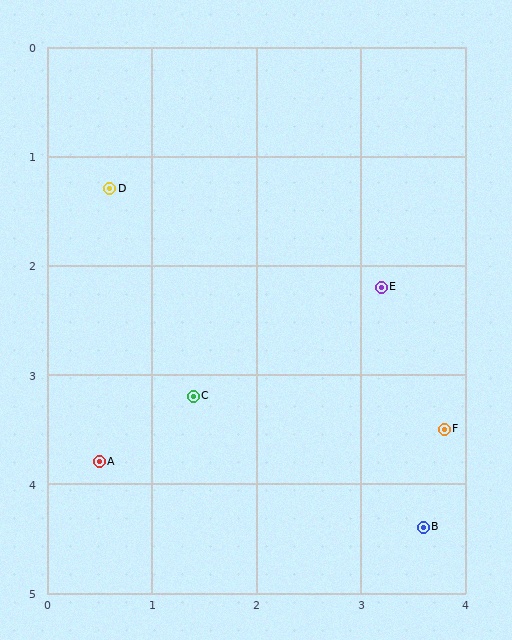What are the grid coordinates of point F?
Point F is at approximately (3.8, 3.5).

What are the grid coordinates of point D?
Point D is at approximately (0.6, 1.3).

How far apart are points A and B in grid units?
Points A and B are about 3.2 grid units apart.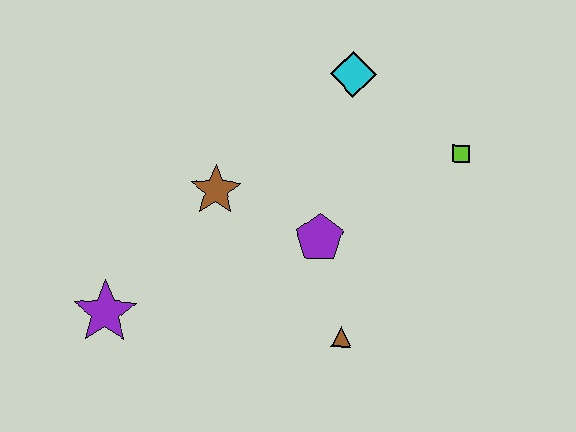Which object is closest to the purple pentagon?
The brown triangle is closest to the purple pentagon.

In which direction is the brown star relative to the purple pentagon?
The brown star is to the left of the purple pentagon.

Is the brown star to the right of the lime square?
No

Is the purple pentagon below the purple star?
No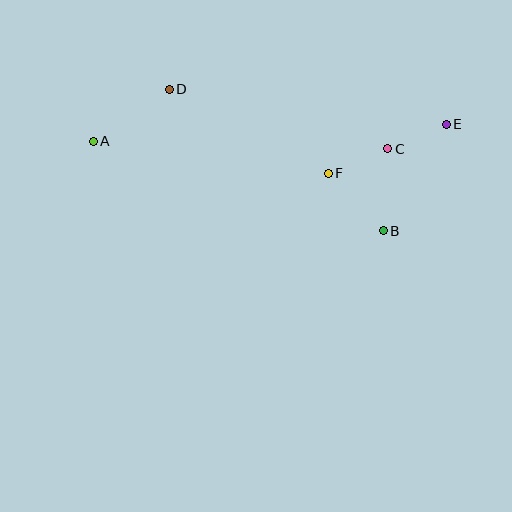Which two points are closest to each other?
Points C and E are closest to each other.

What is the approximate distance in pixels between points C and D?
The distance between C and D is approximately 227 pixels.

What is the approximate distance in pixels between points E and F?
The distance between E and F is approximately 128 pixels.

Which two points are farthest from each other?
Points A and E are farthest from each other.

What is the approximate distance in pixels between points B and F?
The distance between B and F is approximately 80 pixels.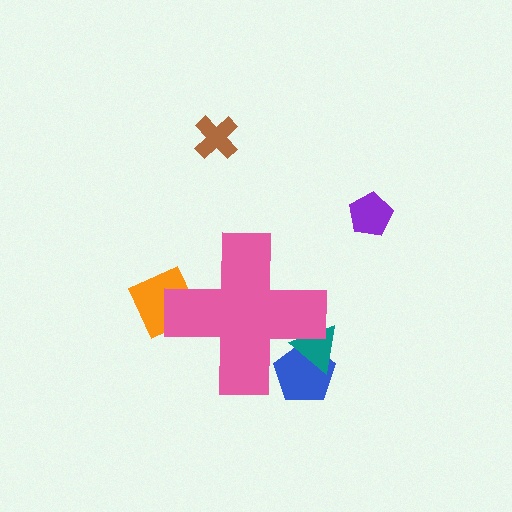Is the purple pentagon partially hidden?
No, the purple pentagon is fully visible.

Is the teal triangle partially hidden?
Yes, the teal triangle is partially hidden behind the pink cross.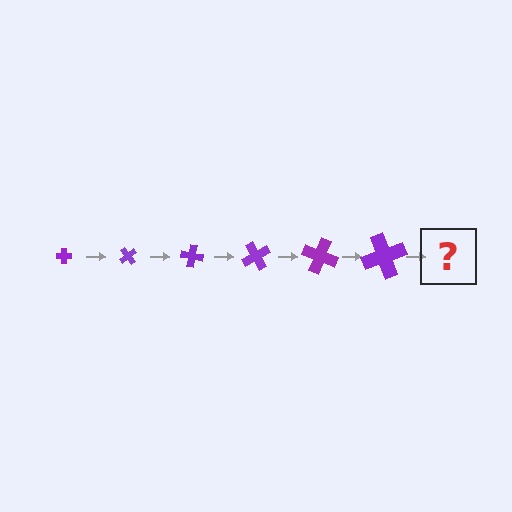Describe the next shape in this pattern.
It should be a cross, larger than the previous one and rotated 300 degrees from the start.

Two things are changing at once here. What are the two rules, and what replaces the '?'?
The two rules are that the cross grows larger each step and it rotates 50 degrees each step. The '?' should be a cross, larger than the previous one and rotated 300 degrees from the start.